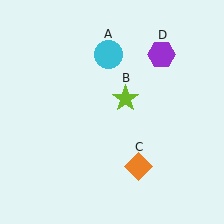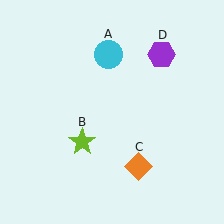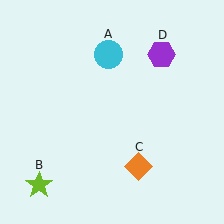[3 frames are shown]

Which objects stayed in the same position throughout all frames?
Cyan circle (object A) and orange diamond (object C) and purple hexagon (object D) remained stationary.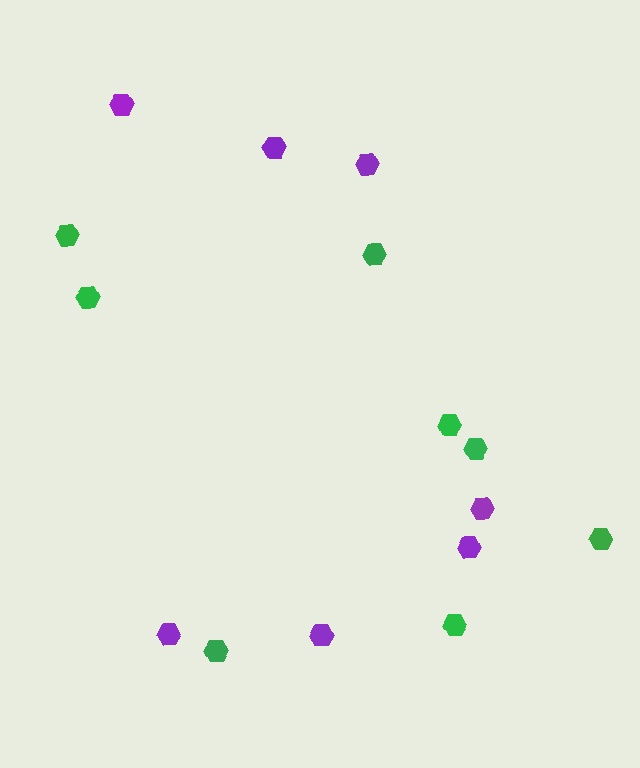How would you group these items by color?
There are 2 groups: one group of green hexagons (8) and one group of purple hexagons (7).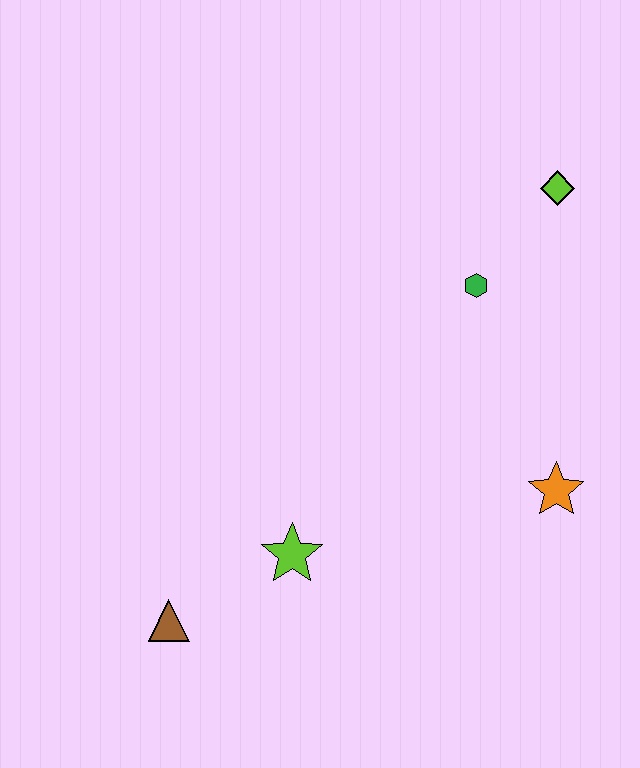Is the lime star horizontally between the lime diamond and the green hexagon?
No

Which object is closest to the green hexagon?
The lime diamond is closest to the green hexagon.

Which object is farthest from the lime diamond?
The brown triangle is farthest from the lime diamond.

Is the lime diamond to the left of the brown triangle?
No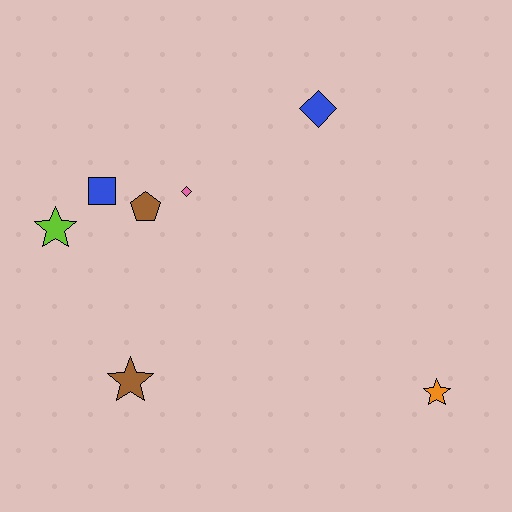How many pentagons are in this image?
There is 1 pentagon.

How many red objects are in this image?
There are no red objects.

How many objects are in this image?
There are 7 objects.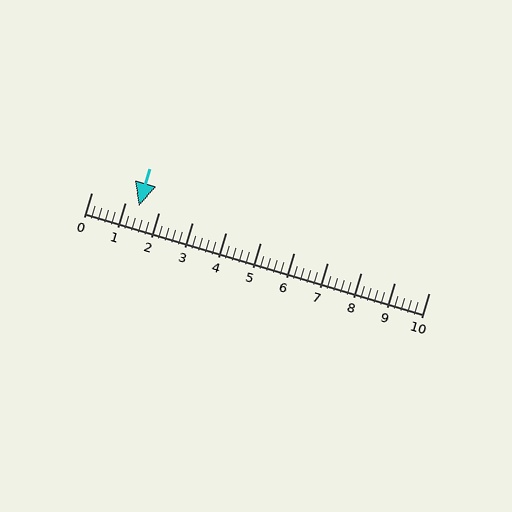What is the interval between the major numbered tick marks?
The major tick marks are spaced 1 units apart.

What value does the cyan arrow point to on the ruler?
The cyan arrow points to approximately 1.4.